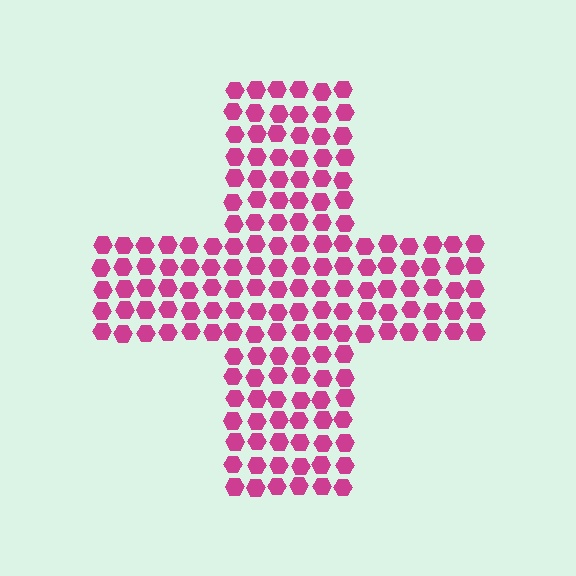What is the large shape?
The large shape is a cross.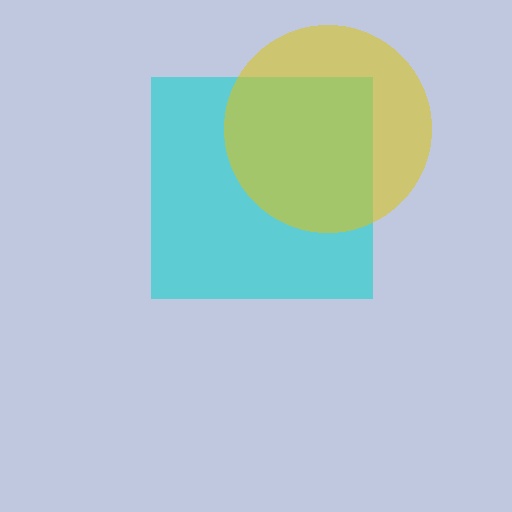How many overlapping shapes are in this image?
There are 2 overlapping shapes in the image.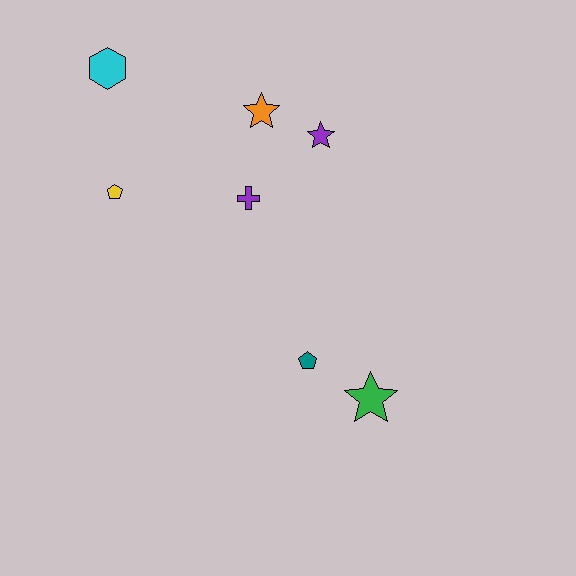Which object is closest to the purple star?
The orange star is closest to the purple star.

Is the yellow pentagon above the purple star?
No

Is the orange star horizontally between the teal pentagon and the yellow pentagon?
Yes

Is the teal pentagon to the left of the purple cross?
No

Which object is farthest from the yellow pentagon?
The green star is farthest from the yellow pentagon.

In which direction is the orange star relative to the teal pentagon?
The orange star is above the teal pentagon.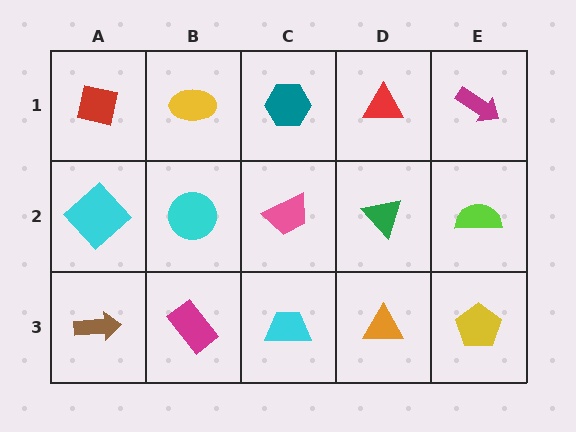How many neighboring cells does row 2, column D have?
4.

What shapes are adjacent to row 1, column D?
A green triangle (row 2, column D), a teal hexagon (row 1, column C), a magenta arrow (row 1, column E).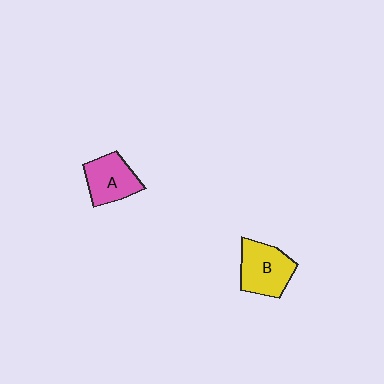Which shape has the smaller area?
Shape A (pink).